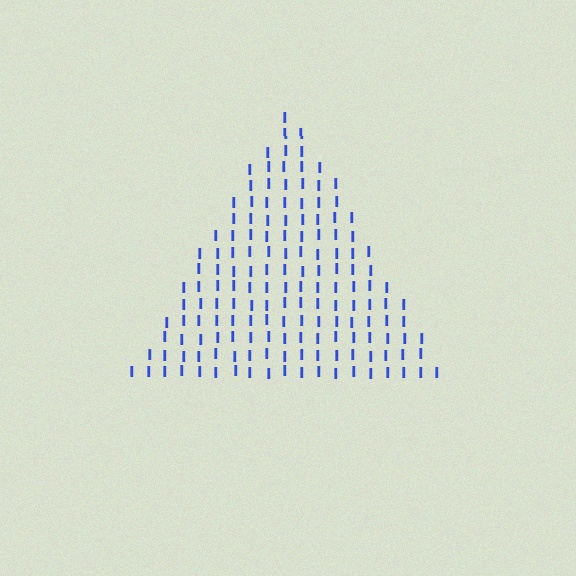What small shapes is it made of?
It is made of small letter I's.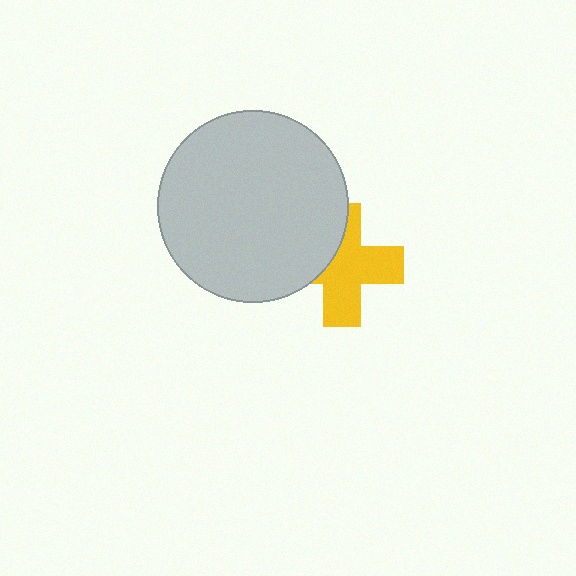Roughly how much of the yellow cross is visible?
About half of it is visible (roughly 65%).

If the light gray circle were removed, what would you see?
You would see the complete yellow cross.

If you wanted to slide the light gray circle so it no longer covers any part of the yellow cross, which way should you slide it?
Slide it left — that is the most direct way to separate the two shapes.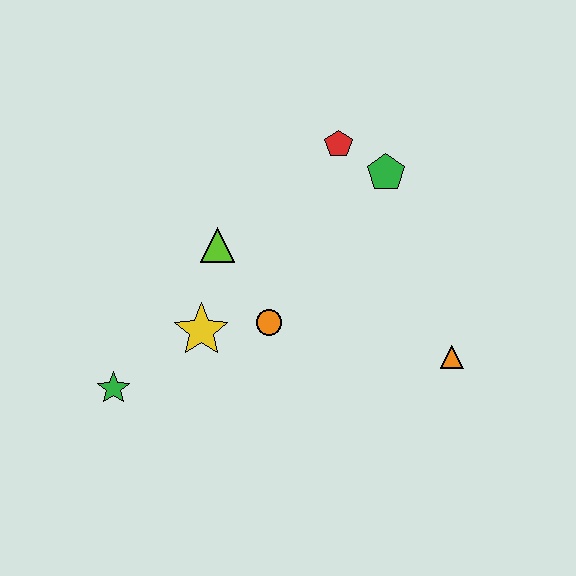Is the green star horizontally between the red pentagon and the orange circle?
No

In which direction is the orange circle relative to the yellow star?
The orange circle is to the right of the yellow star.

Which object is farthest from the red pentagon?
The green star is farthest from the red pentagon.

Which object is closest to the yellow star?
The orange circle is closest to the yellow star.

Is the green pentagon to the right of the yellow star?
Yes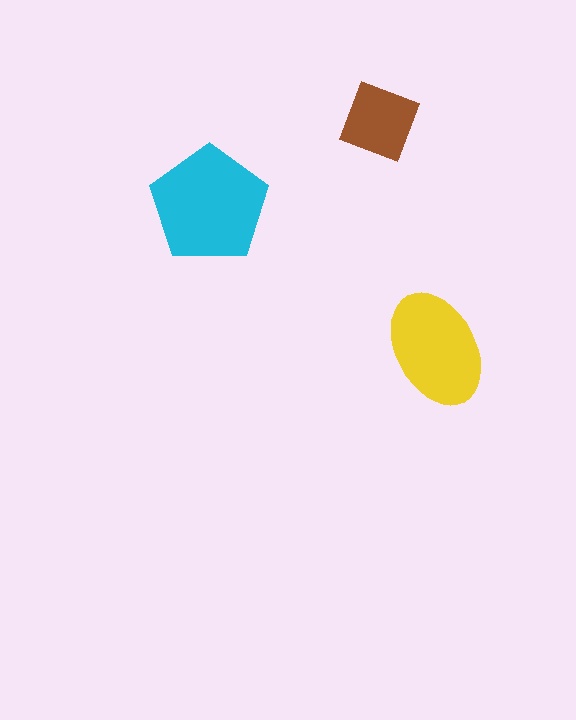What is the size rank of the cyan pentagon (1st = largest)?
1st.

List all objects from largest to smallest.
The cyan pentagon, the yellow ellipse, the brown diamond.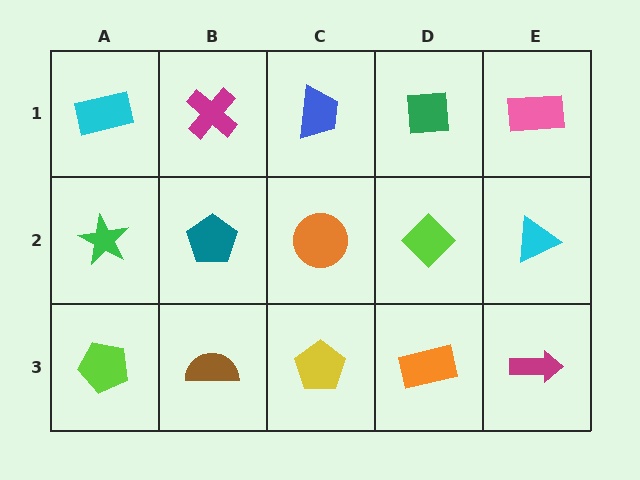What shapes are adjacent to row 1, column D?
A lime diamond (row 2, column D), a blue trapezoid (row 1, column C), a pink rectangle (row 1, column E).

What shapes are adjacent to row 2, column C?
A blue trapezoid (row 1, column C), a yellow pentagon (row 3, column C), a teal pentagon (row 2, column B), a lime diamond (row 2, column D).